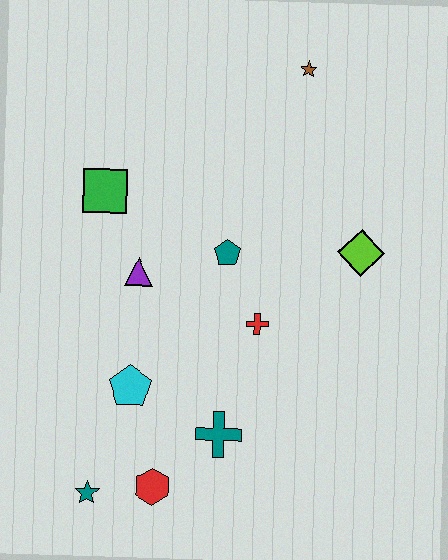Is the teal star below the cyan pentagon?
Yes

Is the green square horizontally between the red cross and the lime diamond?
No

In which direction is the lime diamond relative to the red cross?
The lime diamond is to the right of the red cross.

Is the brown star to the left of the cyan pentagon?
No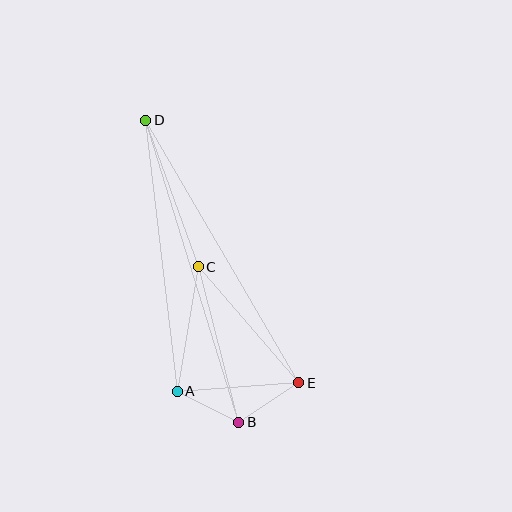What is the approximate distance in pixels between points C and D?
The distance between C and D is approximately 156 pixels.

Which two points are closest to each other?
Points A and B are closest to each other.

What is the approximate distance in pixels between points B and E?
The distance between B and E is approximately 72 pixels.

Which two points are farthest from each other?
Points B and D are farthest from each other.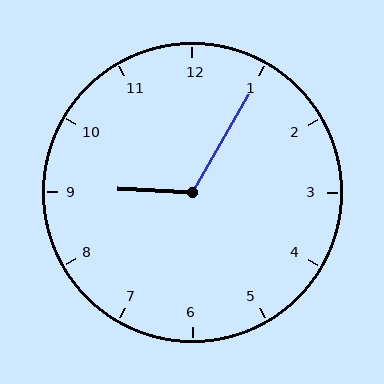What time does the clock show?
9:05.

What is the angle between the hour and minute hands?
Approximately 118 degrees.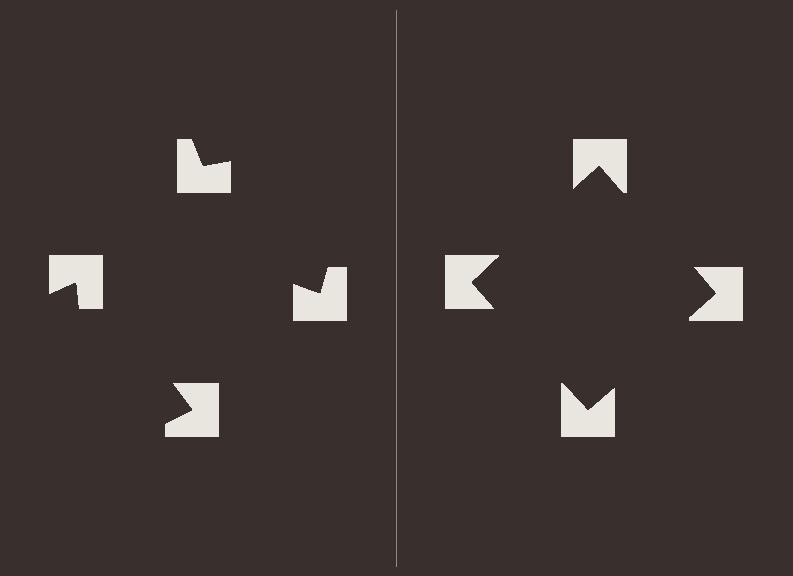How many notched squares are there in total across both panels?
8 — 4 on each side.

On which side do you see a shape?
An illusory square appears on the right side. On the left side the wedge cuts are rotated, so no coherent shape forms.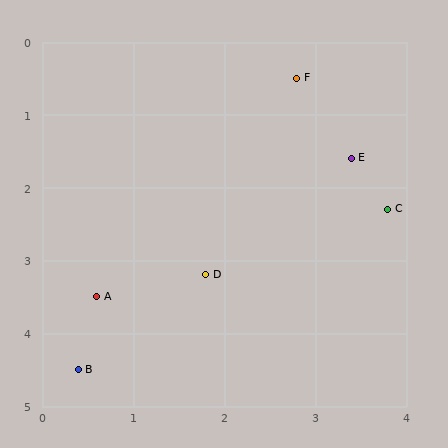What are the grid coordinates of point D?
Point D is at approximately (1.8, 3.2).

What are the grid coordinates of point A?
Point A is at approximately (0.6, 3.5).